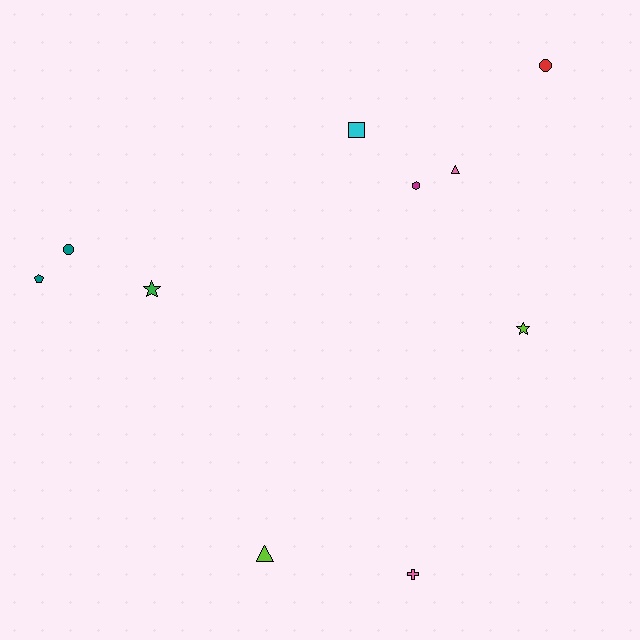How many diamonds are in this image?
There are no diamonds.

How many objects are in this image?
There are 10 objects.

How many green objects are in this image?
There is 1 green object.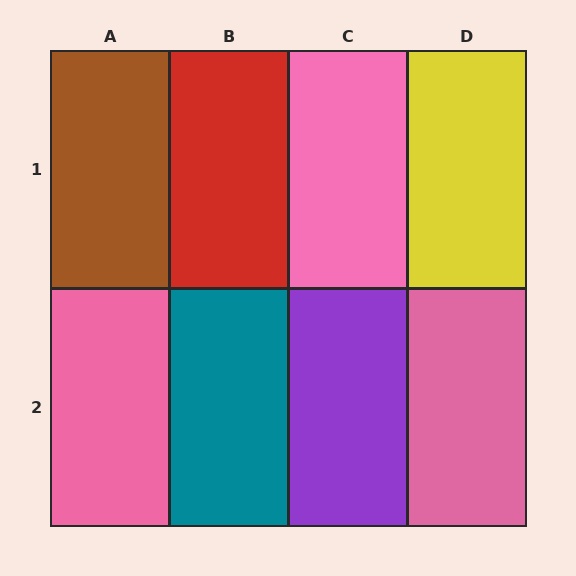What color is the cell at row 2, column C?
Purple.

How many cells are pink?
3 cells are pink.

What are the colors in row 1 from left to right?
Brown, red, pink, yellow.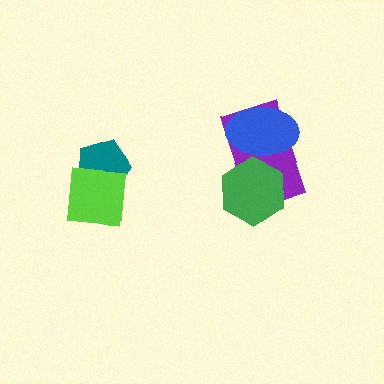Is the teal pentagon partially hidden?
Yes, it is partially covered by another shape.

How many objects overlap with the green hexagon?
2 objects overlap with the green hexagon.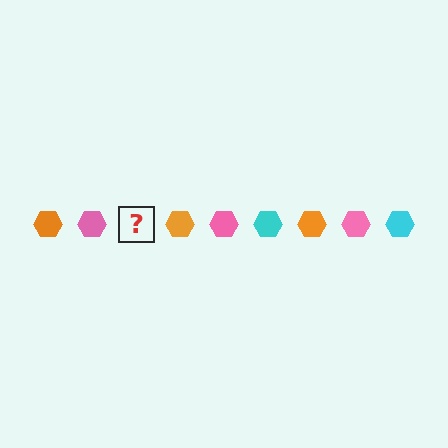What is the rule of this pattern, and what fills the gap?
The rule is that the pattern cycles through orange, pink, cyan hexagons. The gap should be filled with a cyan hexagon.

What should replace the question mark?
The question mark should be replaced with a cyan hexagon.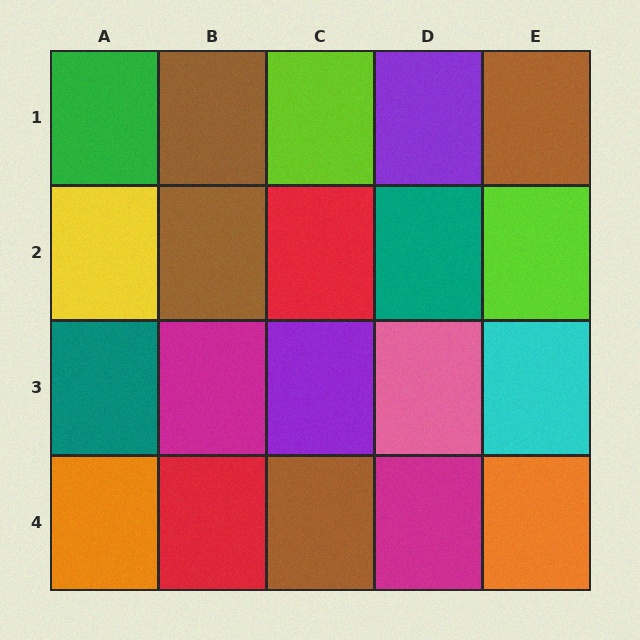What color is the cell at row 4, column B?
Red.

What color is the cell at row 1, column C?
Lime.